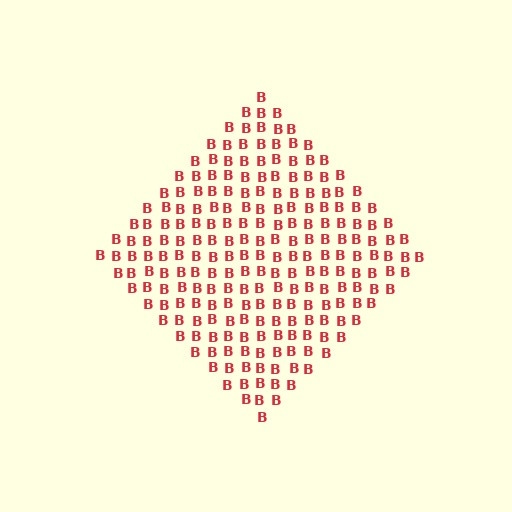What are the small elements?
The small elements are letter B's.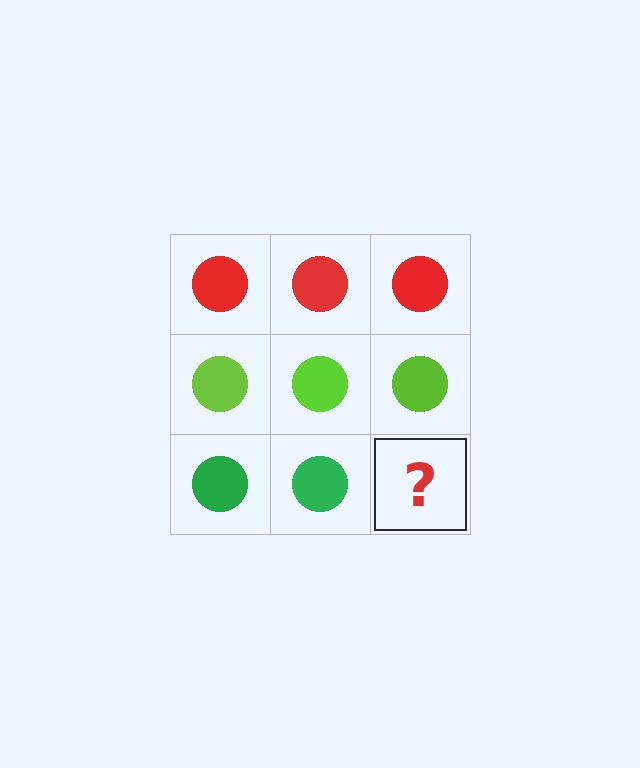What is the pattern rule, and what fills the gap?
The rule is that each row has a consistent color. The gap should be filled with a green circle.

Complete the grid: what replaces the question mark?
The question mark should be replaced with a green circle.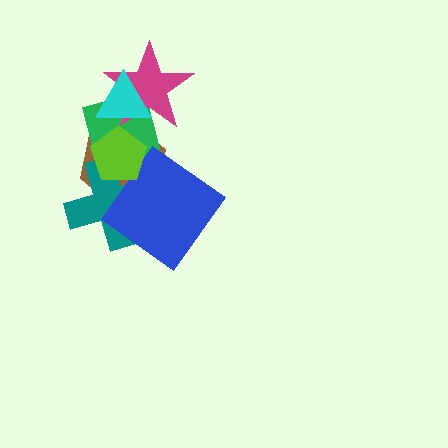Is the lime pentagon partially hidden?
Yes, it is partially covered by another shape.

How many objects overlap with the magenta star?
3 objects overlap with the magenta star.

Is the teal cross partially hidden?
Yes, it is partially covered by another shape.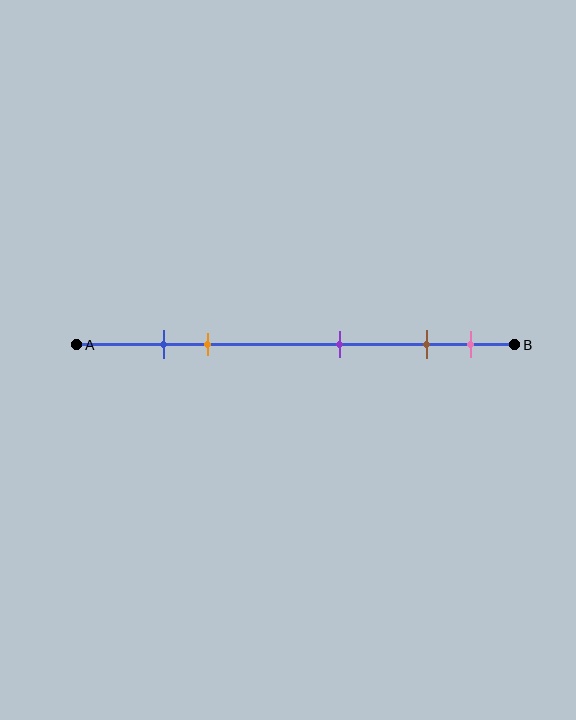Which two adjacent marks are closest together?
The blue and orange marks are the closest adjacent pair.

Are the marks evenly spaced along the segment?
No, the marks are not evenly spaced.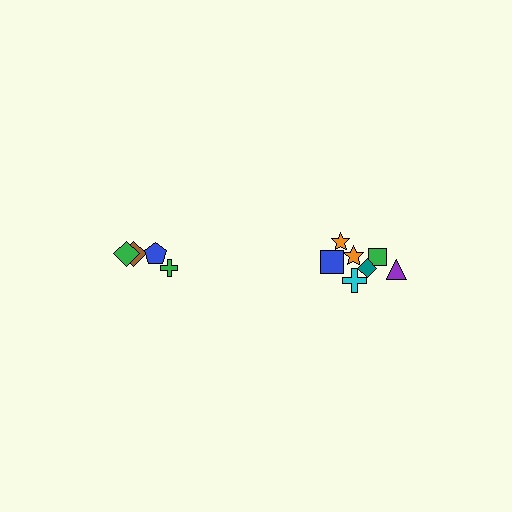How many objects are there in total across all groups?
There are 11 objects.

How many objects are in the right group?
There are 7 objects.